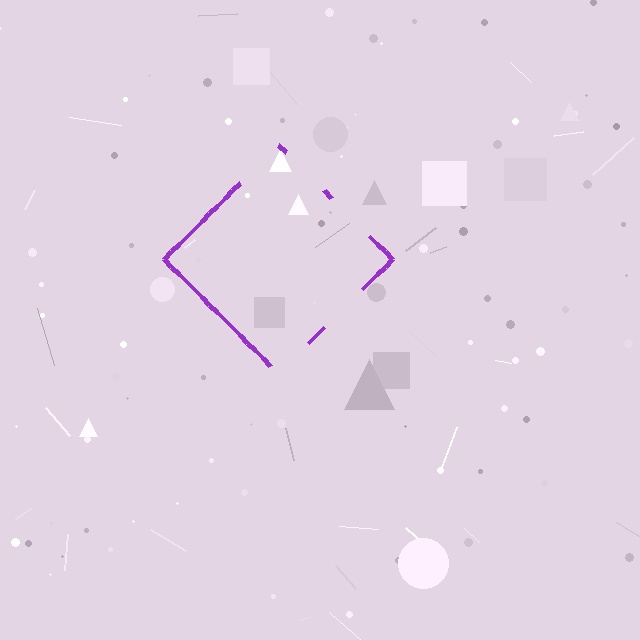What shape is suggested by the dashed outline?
The dashed outline suggests a diamond.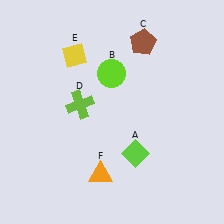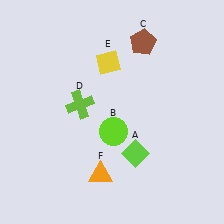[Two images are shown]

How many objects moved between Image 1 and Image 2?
2 objects moved between the two images.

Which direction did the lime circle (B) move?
The lime circle (B) moved down.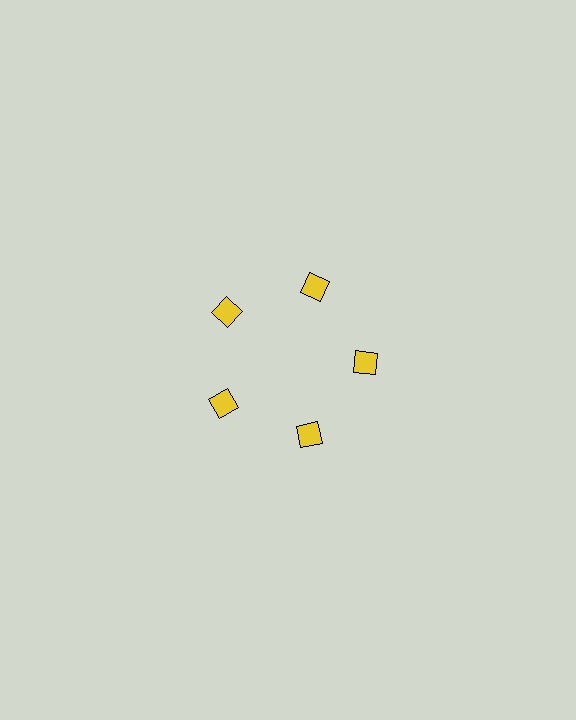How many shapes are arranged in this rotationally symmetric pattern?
There are 5 shapes, arranged in 5 groups of 1.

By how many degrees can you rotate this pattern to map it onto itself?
The pattern maps onto itself every 72 degrees of rotation.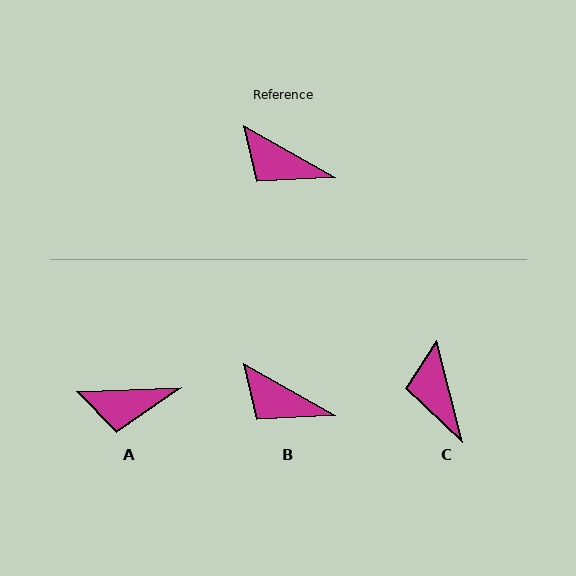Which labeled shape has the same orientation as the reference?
B.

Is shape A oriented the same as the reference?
No, it is off by about 32 degrees.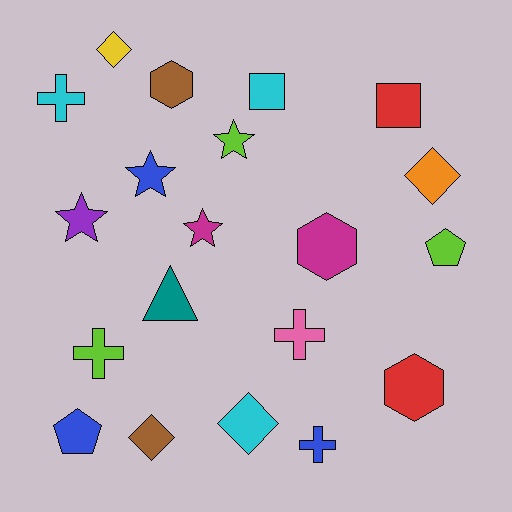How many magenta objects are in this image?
There are 2 magenta objects.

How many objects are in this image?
There are 20 objects.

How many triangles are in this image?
There is 1 triangle.